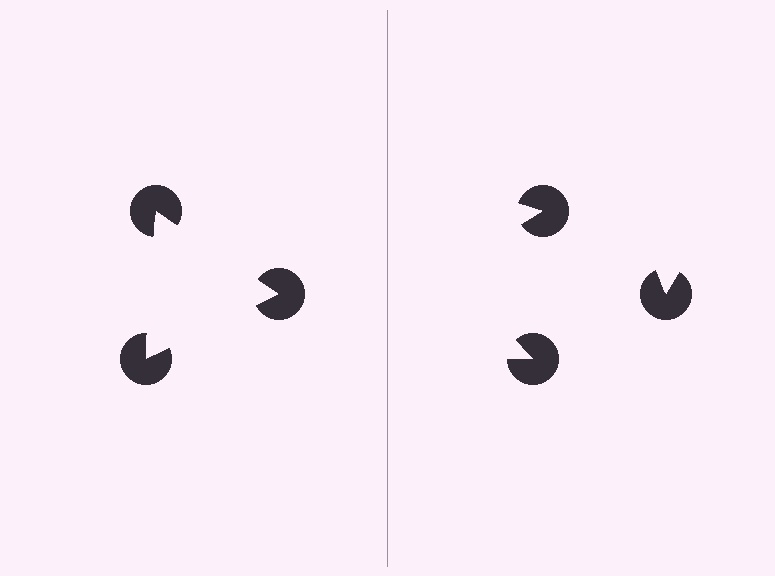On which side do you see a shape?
An illusory triangle appears on the left side. On the right side the wedge cuts are rotated, so no coherent shape forms.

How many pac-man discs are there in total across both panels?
6 — 3 on each side.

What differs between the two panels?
The pac-man discs are positioned identically on both sides; only the wedge orientations differ. On the left they align to a triangle; on the right they are misaligned.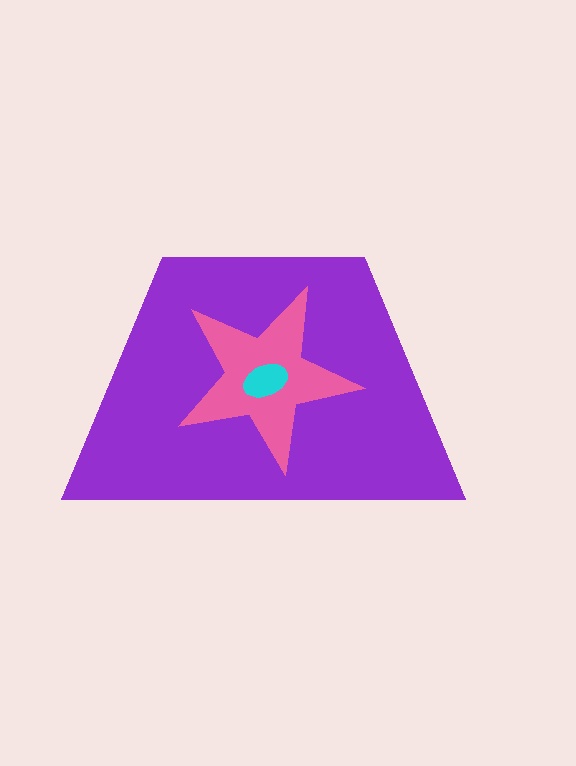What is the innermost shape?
The cyan ellipse.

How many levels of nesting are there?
3.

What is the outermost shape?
The purple trapezoid.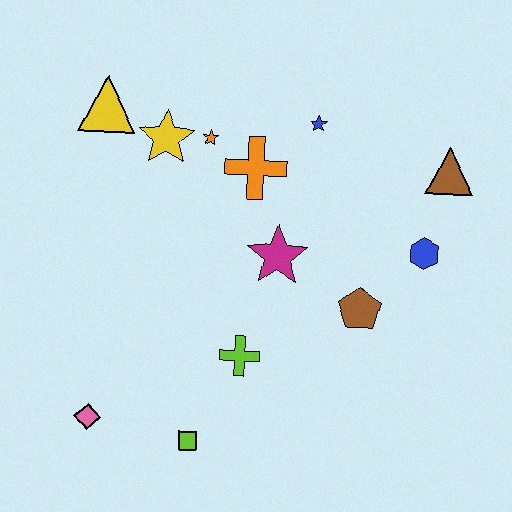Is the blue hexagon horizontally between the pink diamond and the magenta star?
No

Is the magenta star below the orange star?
Yes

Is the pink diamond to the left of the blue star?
Yes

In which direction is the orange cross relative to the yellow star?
The orange cross is to the right of the yellow star.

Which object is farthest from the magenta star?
The pink diamond is farthest from the magenta star.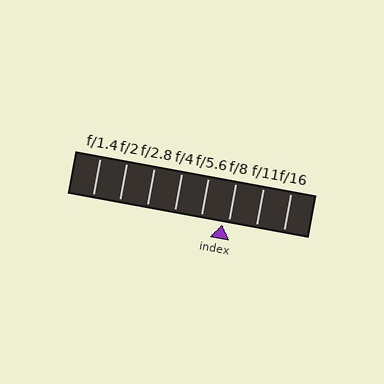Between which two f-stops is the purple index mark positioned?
The index mark is between f/5.6 and f/8.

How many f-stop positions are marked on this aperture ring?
There are 8 f-stop positions marked.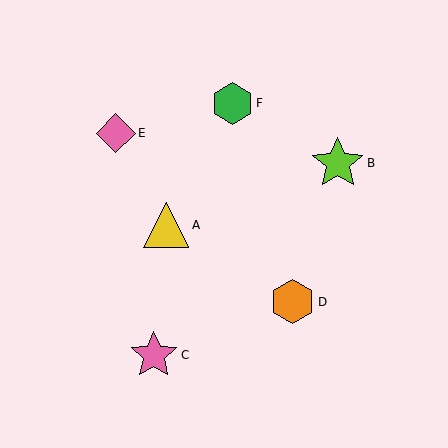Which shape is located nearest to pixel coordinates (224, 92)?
The green hexagon (labeled F) at (232, 103) is nearest to that location.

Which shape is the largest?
The lime star (labeled B) is the largest.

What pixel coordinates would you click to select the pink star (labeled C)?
Click at (154, 355) to select the pink star C.